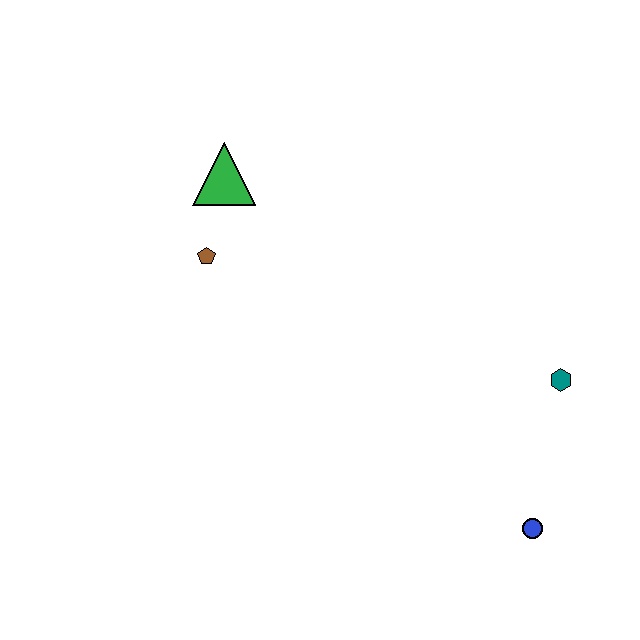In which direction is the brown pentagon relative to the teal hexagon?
The brown pentagon is to the left of the teal hexagon.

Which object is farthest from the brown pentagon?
The blue circle is farthest from the brown pentagon.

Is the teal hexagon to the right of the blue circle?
Yes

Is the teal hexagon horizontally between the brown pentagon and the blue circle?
No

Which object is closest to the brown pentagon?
The green triangle is closest to the brown pentagon.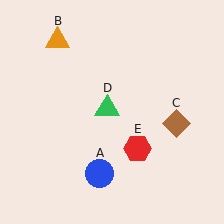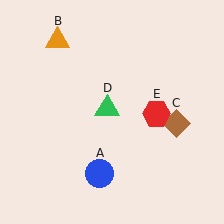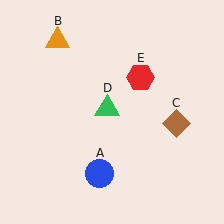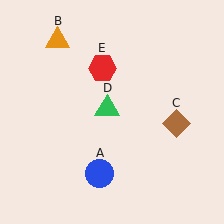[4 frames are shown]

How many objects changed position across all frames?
1 object changed position: red hexagon (object E).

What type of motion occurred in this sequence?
The red hexagon (object E) rotated counterclockwise around the center of the scene.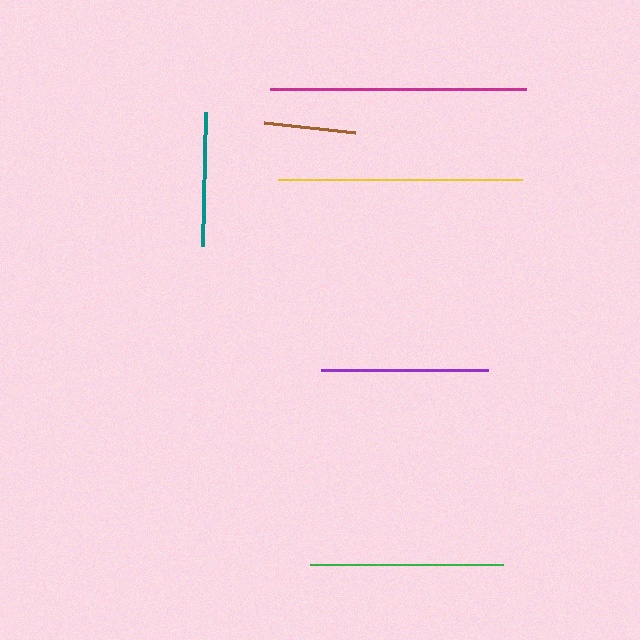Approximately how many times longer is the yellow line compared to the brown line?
The yellow line is approximately 2.7 times the length of the brown line.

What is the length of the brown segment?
The brown segment is approximately 92 pixels long.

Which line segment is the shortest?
The brown line is the shortest at approximately 92 pixels.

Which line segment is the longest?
The magenta line is the longest at approximately 257 pixels.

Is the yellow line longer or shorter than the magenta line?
The magenta line is longer than the yellow line.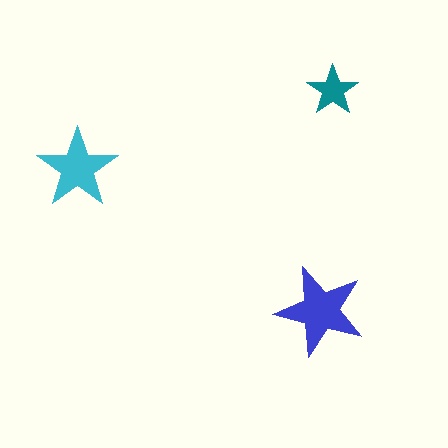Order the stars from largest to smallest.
the blue one, the cyan one, the teal one.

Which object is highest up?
The teal star is topmost.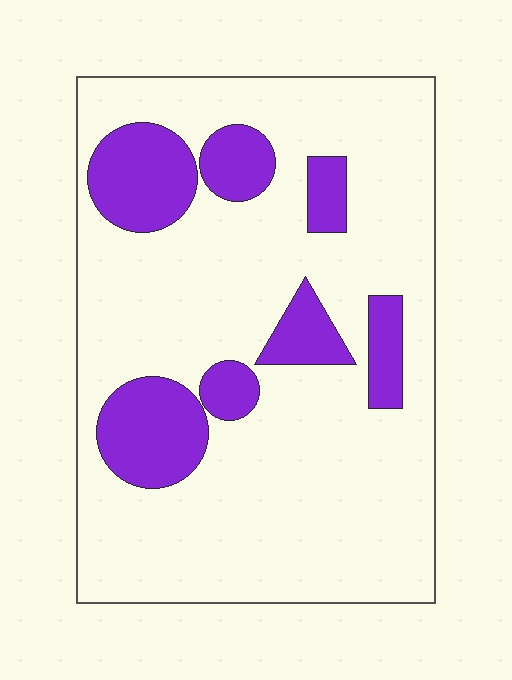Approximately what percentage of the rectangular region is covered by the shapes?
Approximately 20%.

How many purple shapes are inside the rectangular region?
7.